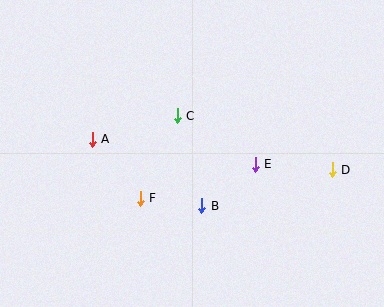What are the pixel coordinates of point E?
Point E is at (255, 164).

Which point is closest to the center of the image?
Point C at (177, 116) is closest to the center.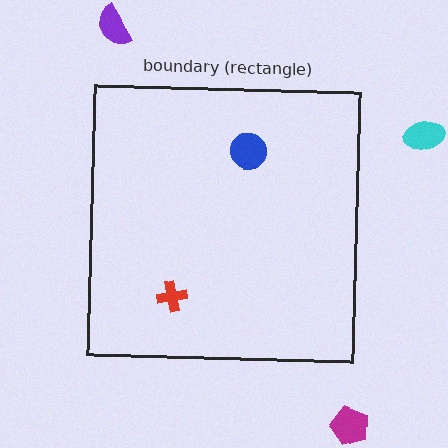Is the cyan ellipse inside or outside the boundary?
Outside.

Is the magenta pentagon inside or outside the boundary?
Outside.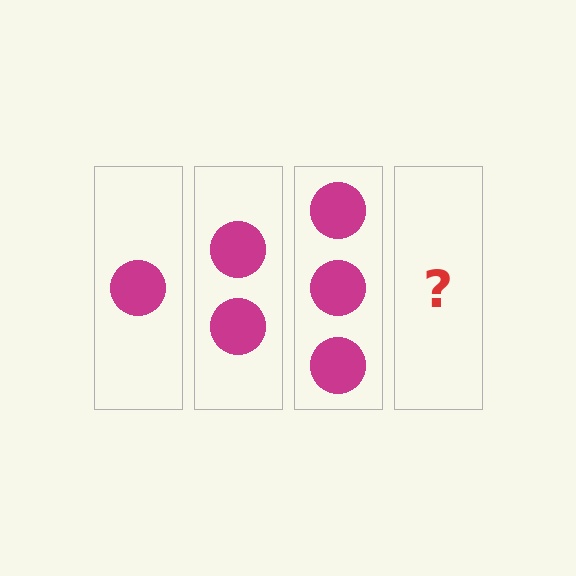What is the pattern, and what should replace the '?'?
The pattern is that each step adds one more circle. The '?' should be 4 circles.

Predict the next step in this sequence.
The next step is 4 circles.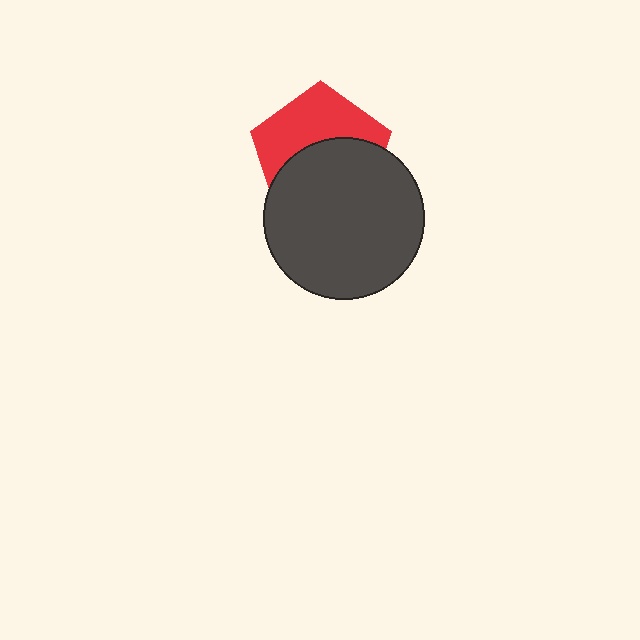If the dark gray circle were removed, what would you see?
You would see the complete red pentagon.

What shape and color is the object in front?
The object in front is a dark gray circle.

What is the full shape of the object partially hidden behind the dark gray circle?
The partially hidden object is a red pentagon.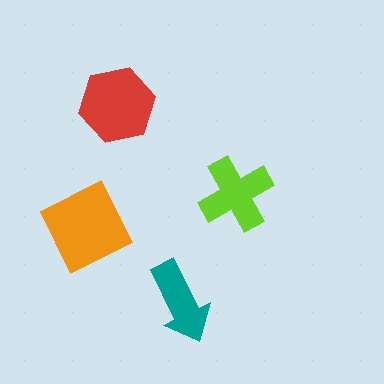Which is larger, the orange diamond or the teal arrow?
The orange diamond.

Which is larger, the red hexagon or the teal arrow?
The red hexagon.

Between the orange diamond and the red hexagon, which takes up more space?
The orange diamond.